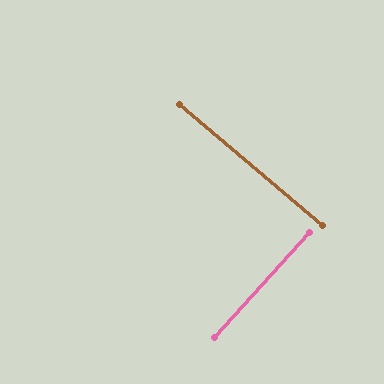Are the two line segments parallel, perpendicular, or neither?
Perpendicular — they meet at approximately 88°.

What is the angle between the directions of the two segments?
Approximately 88 degrees.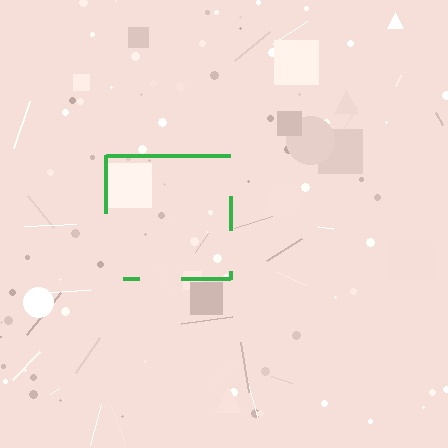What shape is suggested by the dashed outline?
The dashed outline suggests a square.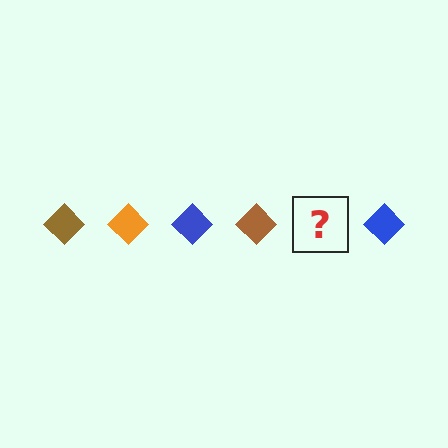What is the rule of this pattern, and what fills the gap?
The rule is that the pattern cycles through brown, orange, blue diamonds. The gap should be filled with an orange diamond.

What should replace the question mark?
The question mark should be replaced with an orange diamond.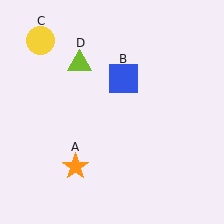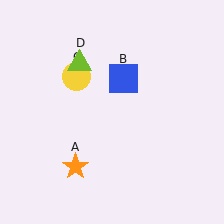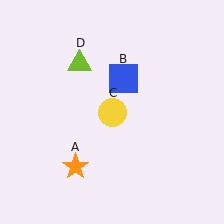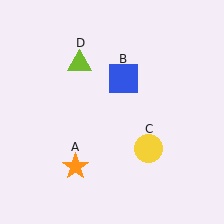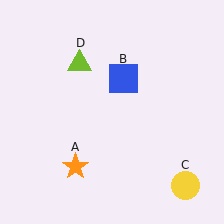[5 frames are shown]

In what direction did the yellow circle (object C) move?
The yellow circle (object C) moved down and to the right.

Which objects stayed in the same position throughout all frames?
Orange star (object A) and blue square (object B) and lime triangle (object D) remained stationary.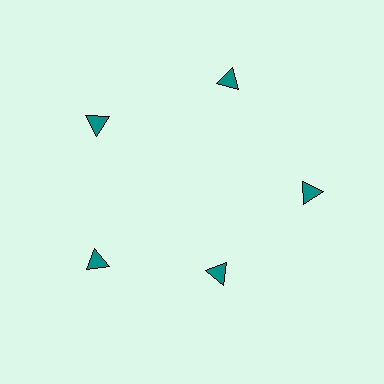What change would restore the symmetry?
The symmetry would be restored by moving it outward, back onto the ring so that all 5 triangles sit at equal angles and equal distance from the center.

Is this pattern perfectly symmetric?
No. The 5 teal triangles are arranged in a ring, but one element near the 5 o'clock position is pulled inward toward the center, breaking the 5-fold rotational symmetry.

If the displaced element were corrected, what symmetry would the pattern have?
It would have 5-fold rotational symmetry — the pattern would map onto itself every 72 degrees.